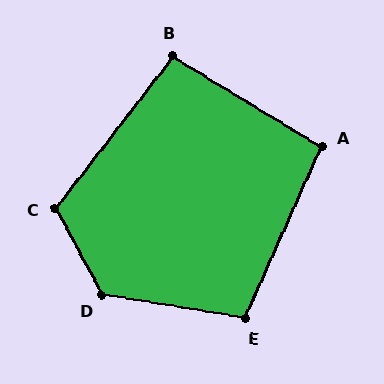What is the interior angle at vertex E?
Approximately 105 degrees (obtuse).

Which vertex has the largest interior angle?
D, at approximately 127 degrees.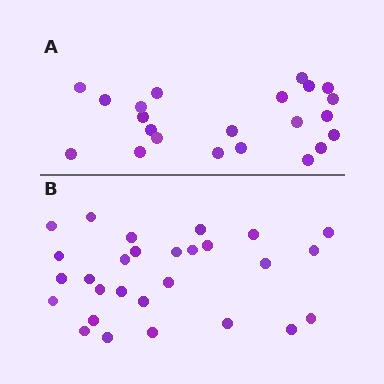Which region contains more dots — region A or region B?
Region B (the bottom region) has more dots.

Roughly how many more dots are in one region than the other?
Region B has about 6 more dots than region A.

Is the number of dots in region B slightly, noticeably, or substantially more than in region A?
Region B has noticeably more, but not dramatically so. The ratio is roughly 1.3 to 1.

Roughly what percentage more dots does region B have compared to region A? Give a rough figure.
About 25% more.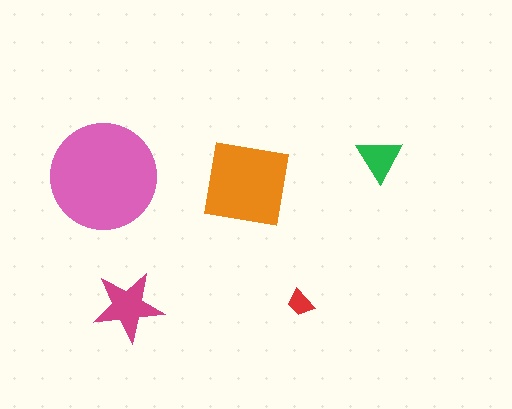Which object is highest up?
The green triangle is topmost.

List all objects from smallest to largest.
The red trapezoid, the green triangle, the magenta star, the orange square, the pink circle.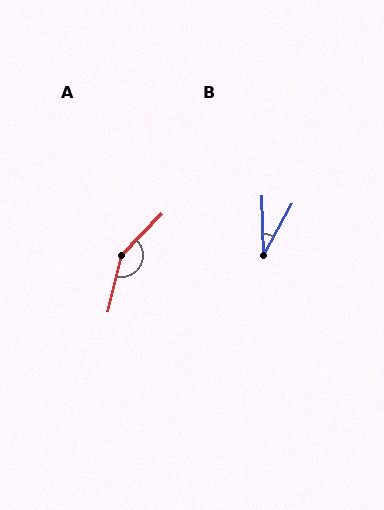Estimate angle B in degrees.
Approximately 30 degrees.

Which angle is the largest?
A, at approximately 149 degrees.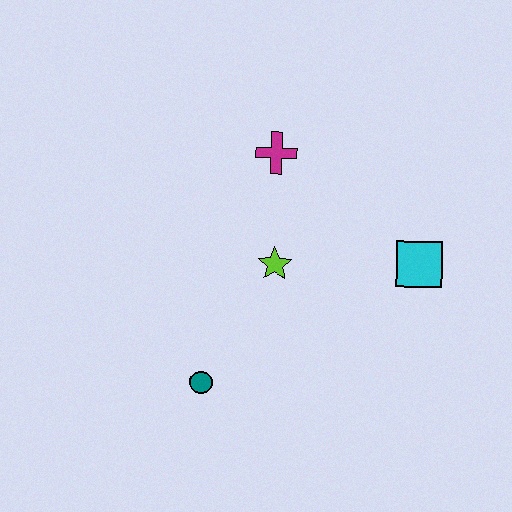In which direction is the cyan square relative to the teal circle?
The cyan square is to the right of the teal circle.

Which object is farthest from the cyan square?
The teal circle is farthest from the cyan square.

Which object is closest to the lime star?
The magenta cross is closest to the lime star.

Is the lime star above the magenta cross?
No